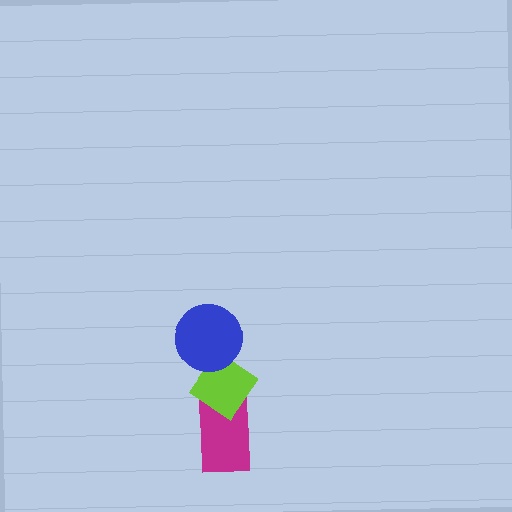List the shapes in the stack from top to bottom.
From top to bottom: the blue circle, the lime diamond, the magenta rectangle.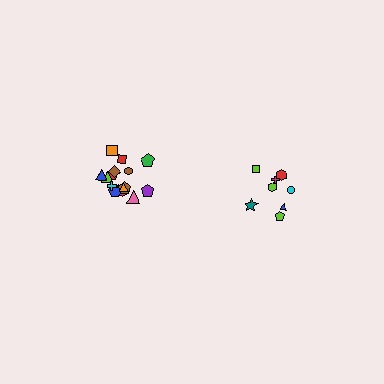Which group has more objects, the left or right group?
The left group.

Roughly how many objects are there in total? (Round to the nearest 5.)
Roughly 25 objects in total.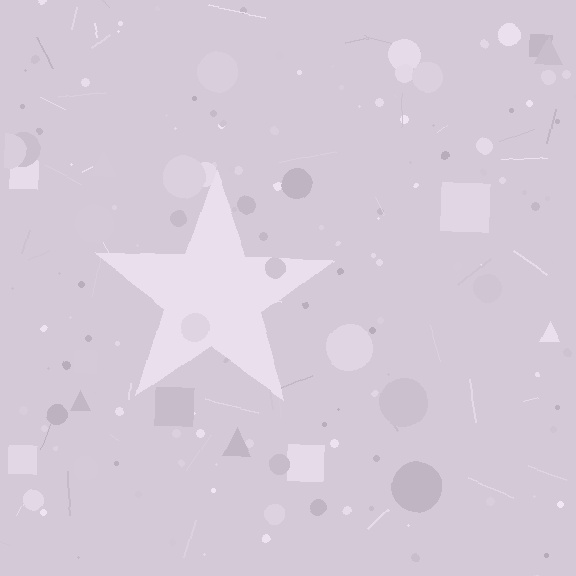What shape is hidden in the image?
A star is hidden in the image.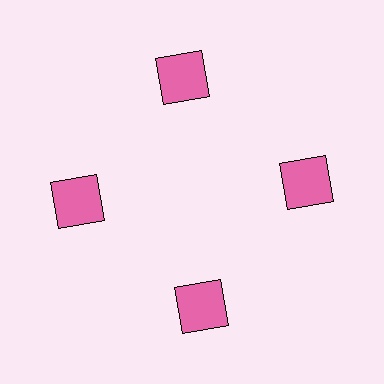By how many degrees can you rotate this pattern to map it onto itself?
The pattern maps onto itself every 90 degrees of rotation.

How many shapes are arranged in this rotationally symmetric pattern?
There are 4 shapes, arranged in 4 groups of 1.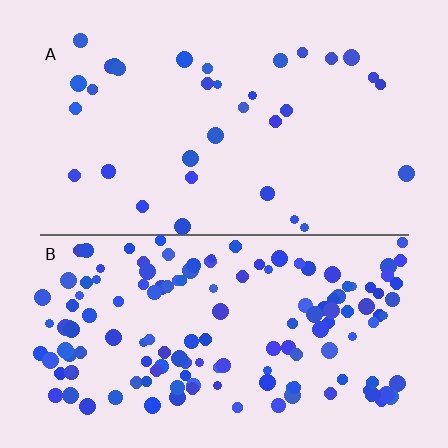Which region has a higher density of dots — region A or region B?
B (the bottom).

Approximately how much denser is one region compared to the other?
Approximately 4.3× — region B over region A.